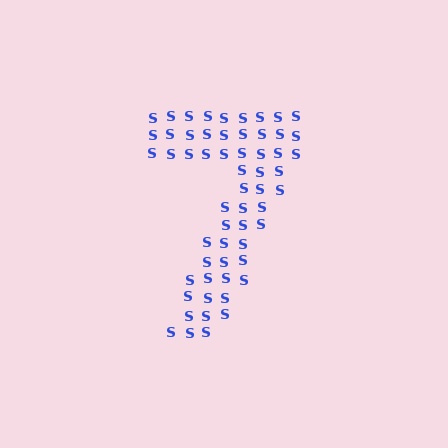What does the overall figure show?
The overall figure shows the digit 7.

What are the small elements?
The small elements are letter S's.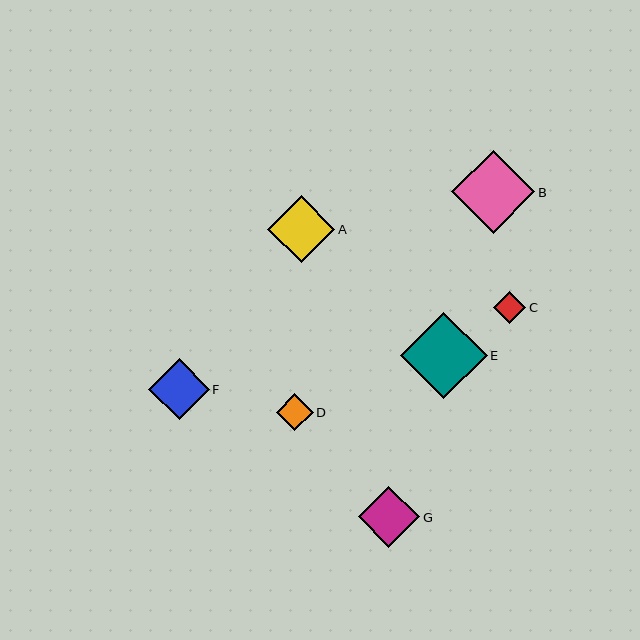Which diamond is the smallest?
Diamond C is the smallest with a size of approximately 32 pixels.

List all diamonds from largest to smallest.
From largest to smallest: E, B, A, G, F, D, C.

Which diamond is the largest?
Diamond E is the largest with a size of approximately 86 pixels.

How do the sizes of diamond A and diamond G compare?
Diamond A and diamond G are approximately the same size.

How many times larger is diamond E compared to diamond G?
Diamond E is approximately 1.4 times the size of diamond G.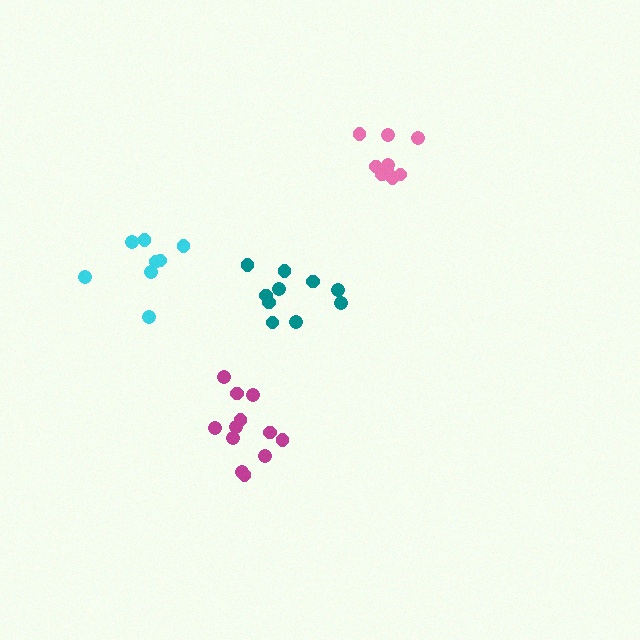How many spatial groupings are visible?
There are 4 spatial groupings.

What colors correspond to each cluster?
The clusters are colored: teal, magenta, pink, cyan.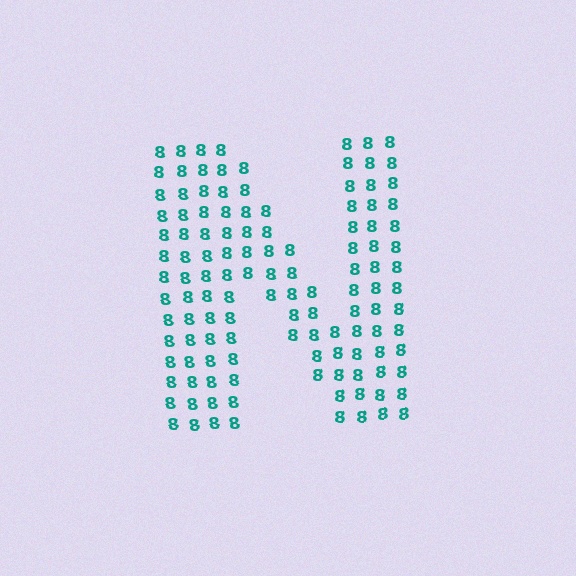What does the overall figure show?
The overall figure shows the letter N.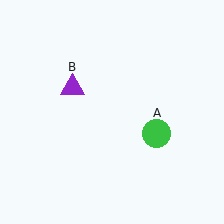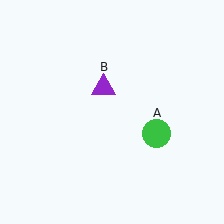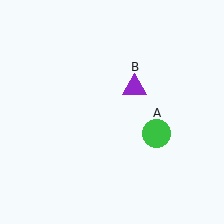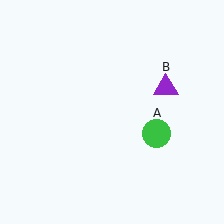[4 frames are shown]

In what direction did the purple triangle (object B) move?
The purple triangle (object B) moved right.